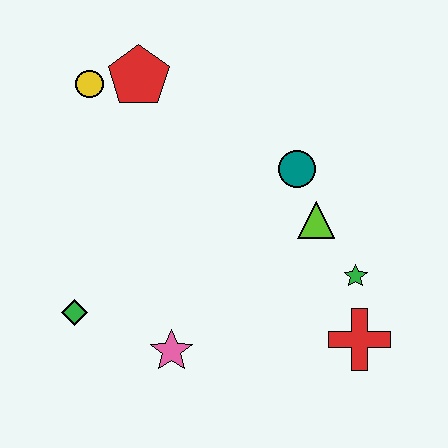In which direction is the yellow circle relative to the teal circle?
The yellow circle is to the left of the teal circle.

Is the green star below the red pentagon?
Yes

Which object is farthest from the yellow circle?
The red cross is farthest from the yellow circle.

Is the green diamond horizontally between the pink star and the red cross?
No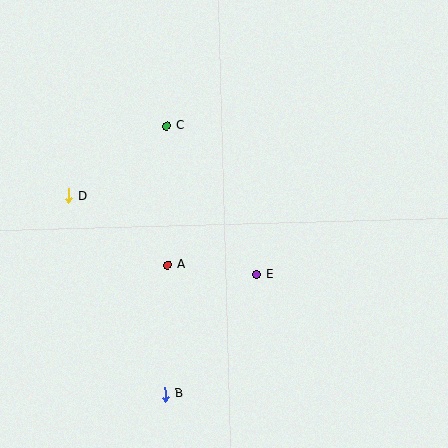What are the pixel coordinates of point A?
Point A is at (168, 265).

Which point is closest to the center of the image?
Point E at (257, 274) is closest to the center.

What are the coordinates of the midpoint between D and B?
The midpoint between D and B is at (117, 295).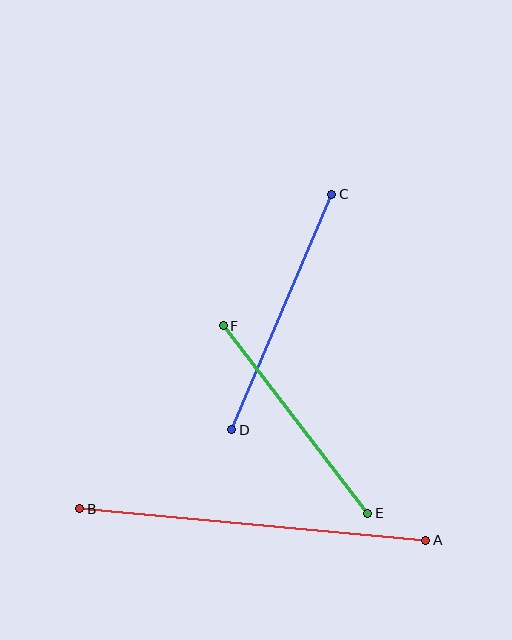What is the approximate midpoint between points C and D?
The midpoint is at approximately (282, 312) pixels.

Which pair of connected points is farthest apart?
Points A and B are farthest apart.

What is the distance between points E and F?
The distance is approximately 237 pixels.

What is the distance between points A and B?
The distance is approximately 347 pixels.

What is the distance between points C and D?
The distance is approximately 255 pixels.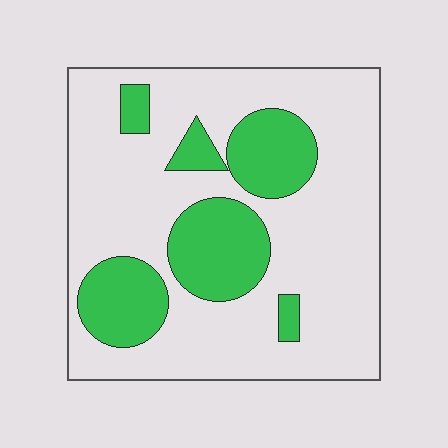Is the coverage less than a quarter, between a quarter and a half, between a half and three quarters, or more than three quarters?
Between a quarter and a half.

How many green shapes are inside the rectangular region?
6.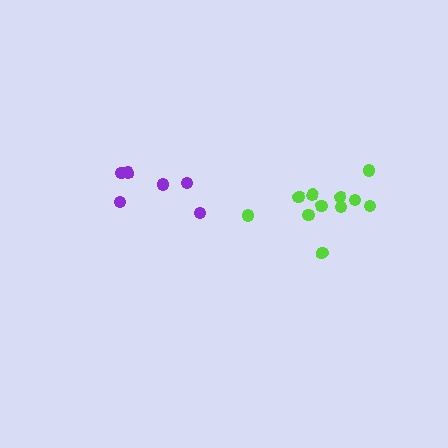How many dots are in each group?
Group 1: 6 dots, Group 2: 11 dots (17 total).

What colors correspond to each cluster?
The clusters are colored: purple, lime.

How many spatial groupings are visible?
There are 2 spatial groupings.